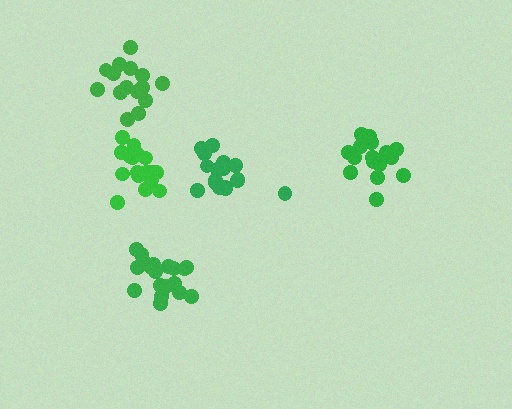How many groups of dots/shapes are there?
There are 5 groups.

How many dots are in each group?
Group 1: 16 dots, Group 2: 17 dots, Group 3: 21 dots, Group 4: 17 dots, Group 5: 18 dots (89 total).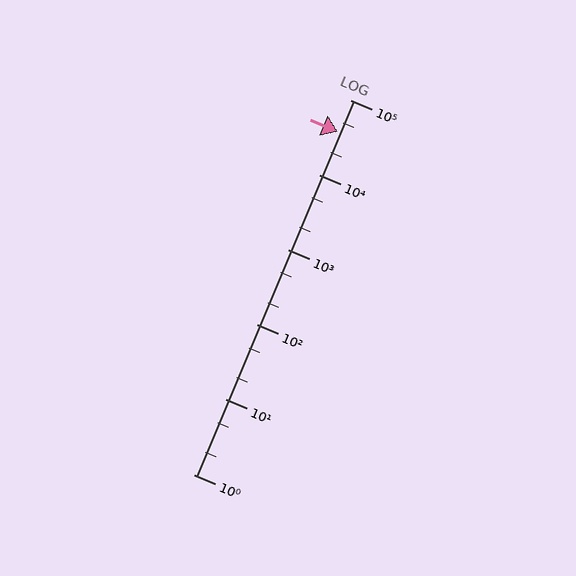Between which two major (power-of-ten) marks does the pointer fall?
The pointer is between 10000 and 100000.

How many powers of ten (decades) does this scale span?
The scale spans 5 decades, from 1 to 100000.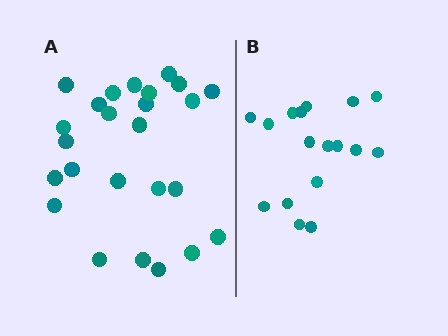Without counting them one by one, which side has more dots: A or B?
Region A (the left region) has more dots.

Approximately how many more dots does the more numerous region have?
Region A has roughly 8 or so more dots than region B.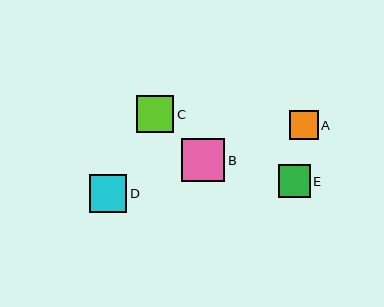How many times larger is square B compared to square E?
Square B is approximately 1.3 times the size of square E.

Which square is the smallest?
Square A is the smallest with a size of approximately 29 pixels.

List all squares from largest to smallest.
From largest to smallest: B, D, C, E, A.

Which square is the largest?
Square B is the largest with a size of approximately 43 pixels.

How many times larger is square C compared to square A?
Square C is approximately 1.3 times the size of square A.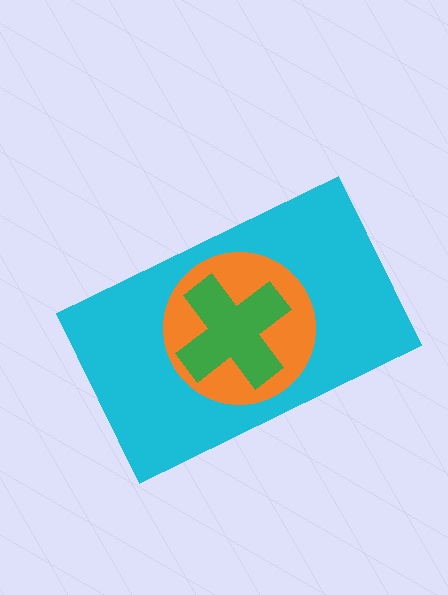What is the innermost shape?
The green cross.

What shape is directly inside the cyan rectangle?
The orange circle.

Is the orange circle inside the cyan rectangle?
Yes.